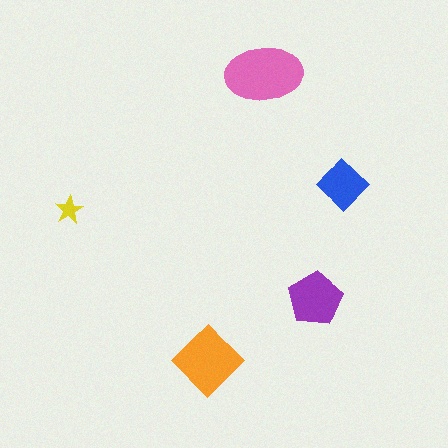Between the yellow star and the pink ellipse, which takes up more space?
The pink ellipse.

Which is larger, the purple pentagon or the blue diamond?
The purple pentagon.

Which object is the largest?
The pink ellipse.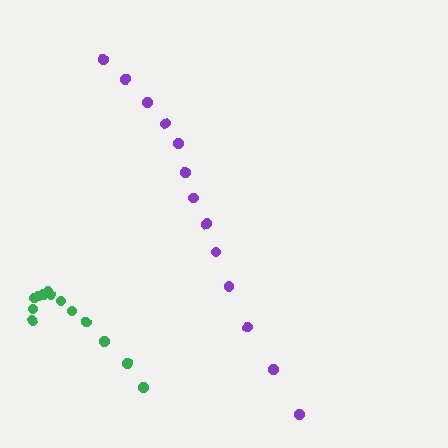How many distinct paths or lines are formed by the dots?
There are 2 distinct paths.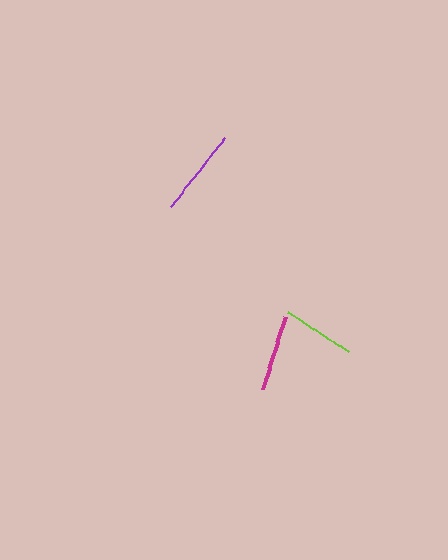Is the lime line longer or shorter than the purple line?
The purple line is longer than the lime line.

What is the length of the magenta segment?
The magenta segment is approximately 76 pixels long.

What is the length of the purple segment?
The purple segment is approximately 88 pixels long.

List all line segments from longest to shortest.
From longest to shortest: purple, magenta, lime.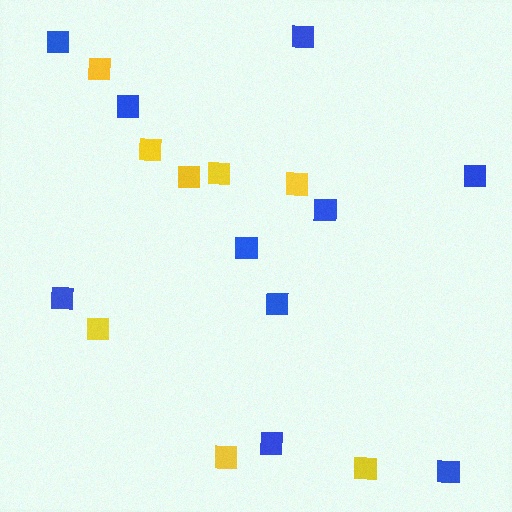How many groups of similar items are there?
There are 2 groups: one group of yellow squares (8) and one group of blue squares (10).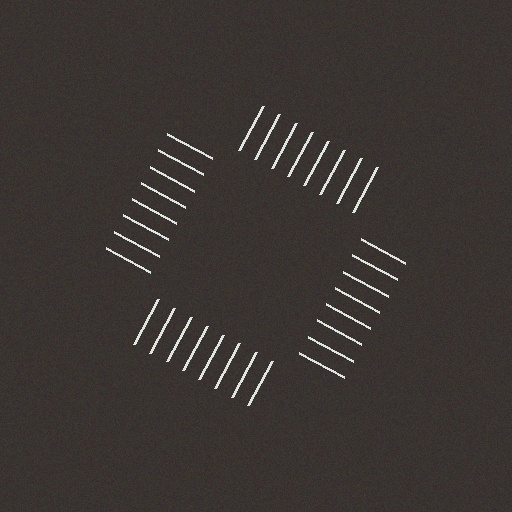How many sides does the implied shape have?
4 sides — the line-ends trace a square.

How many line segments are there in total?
32 — 8 along each of the 4 edges.